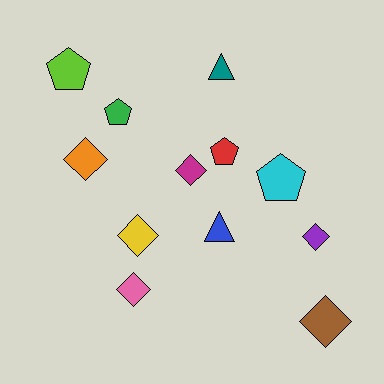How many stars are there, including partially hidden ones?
There are no stars.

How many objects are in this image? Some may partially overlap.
There are 12 objects.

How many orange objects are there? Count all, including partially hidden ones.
There is 1 orange object.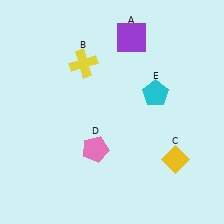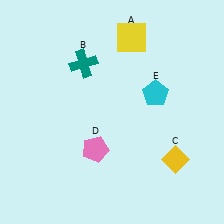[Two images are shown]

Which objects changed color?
A changed from purple to yellow. B changed from yellow to teal.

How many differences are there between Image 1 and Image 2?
There are 2 differences between the two images.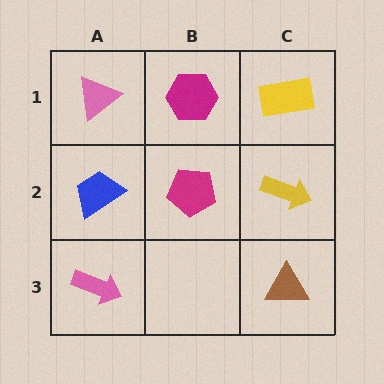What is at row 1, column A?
A pink triangle.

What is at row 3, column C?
A brown triangle.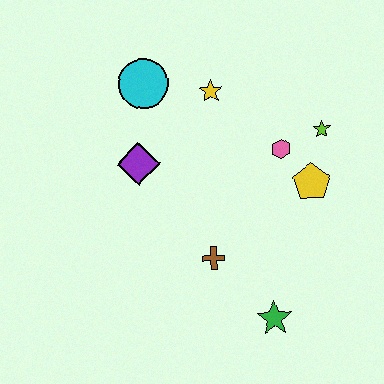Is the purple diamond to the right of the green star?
No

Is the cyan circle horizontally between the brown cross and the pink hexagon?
No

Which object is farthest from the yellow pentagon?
The cyan circle is farthest from the yellow pentagon.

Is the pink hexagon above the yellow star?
No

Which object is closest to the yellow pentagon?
The pink hexagon is closest to the yellow pentagon.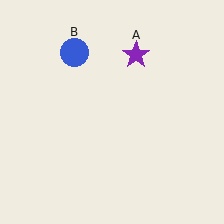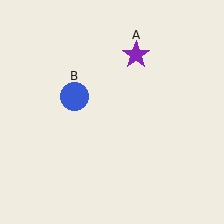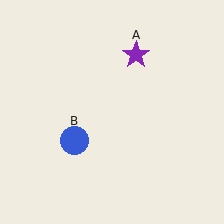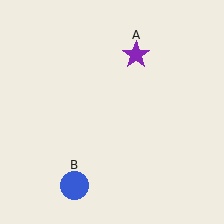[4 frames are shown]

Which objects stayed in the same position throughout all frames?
Purple star (object A) remained stationary.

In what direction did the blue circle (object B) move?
The blue circle (object B) moved down.